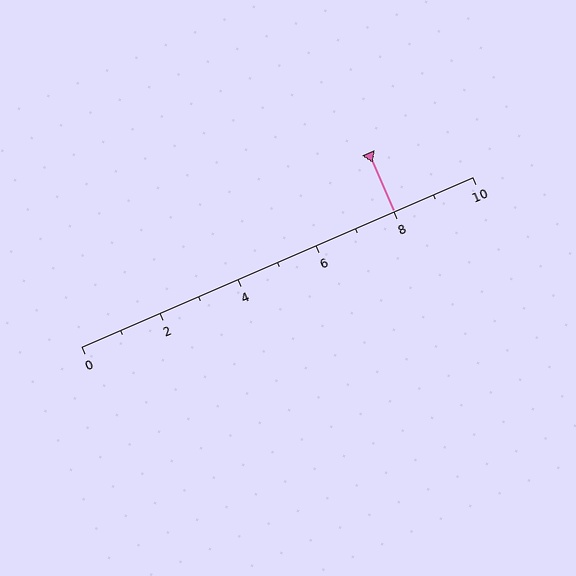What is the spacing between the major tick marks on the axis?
The major ticks are spaced 2 apart.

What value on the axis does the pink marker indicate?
The marker indicates approximately 8.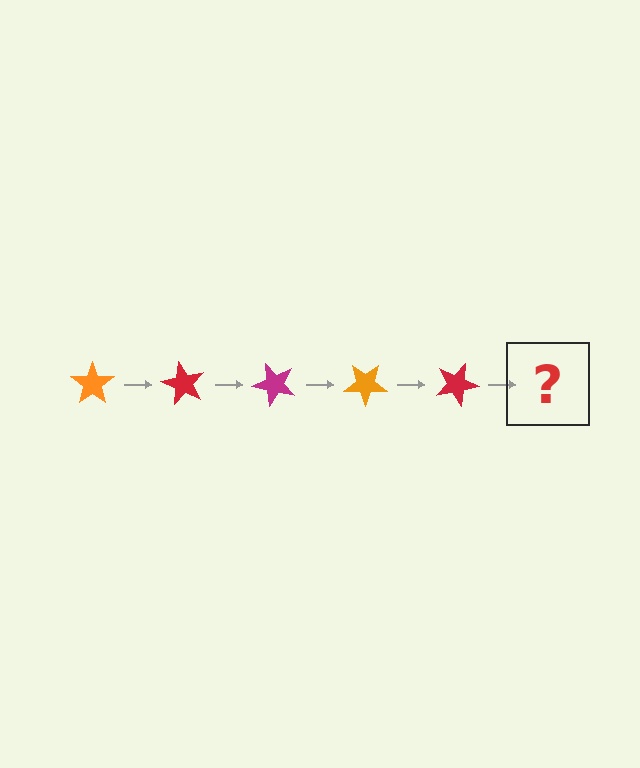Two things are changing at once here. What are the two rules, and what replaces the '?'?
The two rules are that it rotates 60 degrees each step and the color cycles through orange, red, and magenta. The '?' should be a magenta star, rotated 300 degrees from the start.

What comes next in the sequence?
The next element should be a magenta star, rotated 300 degrees from the start.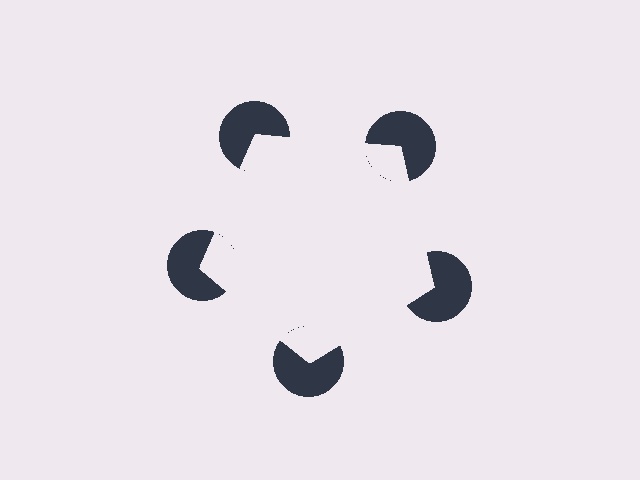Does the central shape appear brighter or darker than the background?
It typically appears slightly brighter than the background, even though no actual brightness change is drawn.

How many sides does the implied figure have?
5 sides.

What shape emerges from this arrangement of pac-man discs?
An illusory pentagon — its edges are inferred from the aligned wedge cuts in the pac-man discs, not physically drawn.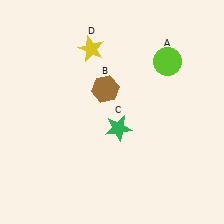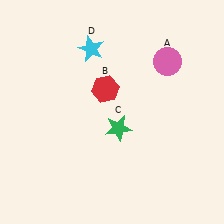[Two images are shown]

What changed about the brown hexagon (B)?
In Image 1, B is brown. In Image 2, it changed to red.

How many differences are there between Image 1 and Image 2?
There are 3 differences between the two images.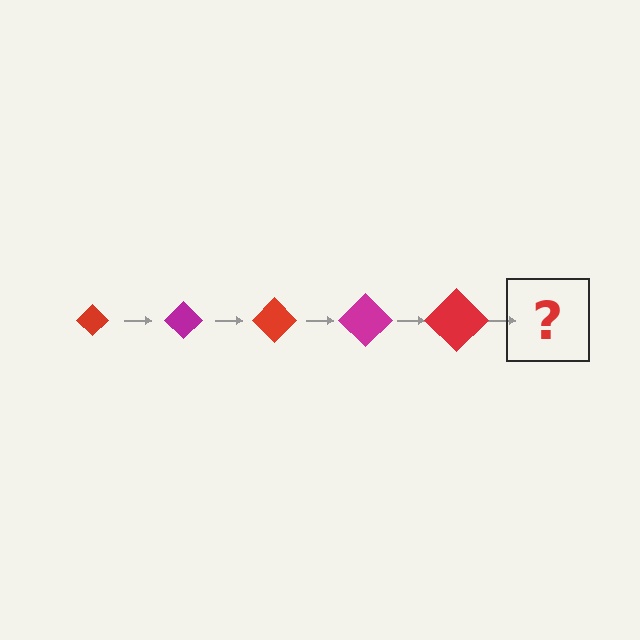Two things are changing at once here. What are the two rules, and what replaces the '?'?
The two rules are that the diamond grows larger each step and the color cycles through red and magenta. The '?' should be a magenta diamond, larger than the previous one.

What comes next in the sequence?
The next element should be a magenta diamond, larger than the previous one.